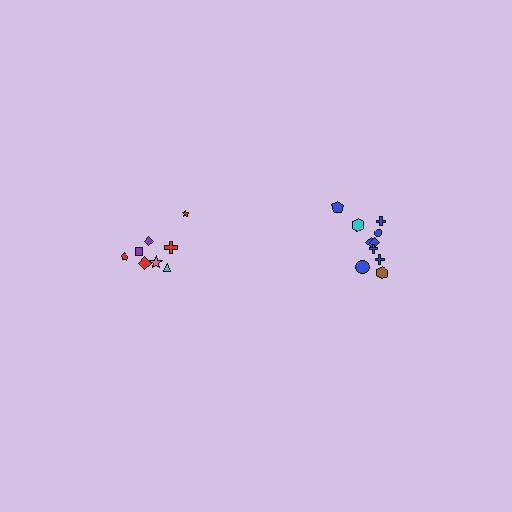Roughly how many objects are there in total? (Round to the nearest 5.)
Roughly 20 objects in total.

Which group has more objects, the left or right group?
The right group.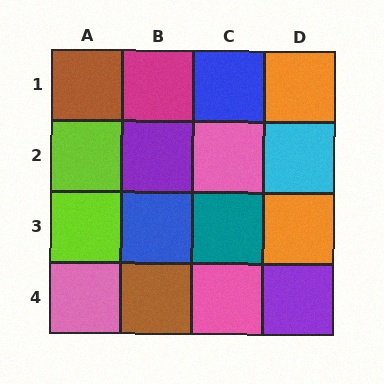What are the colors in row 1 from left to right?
Brown, magenta, blue, orange.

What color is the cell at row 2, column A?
Lime.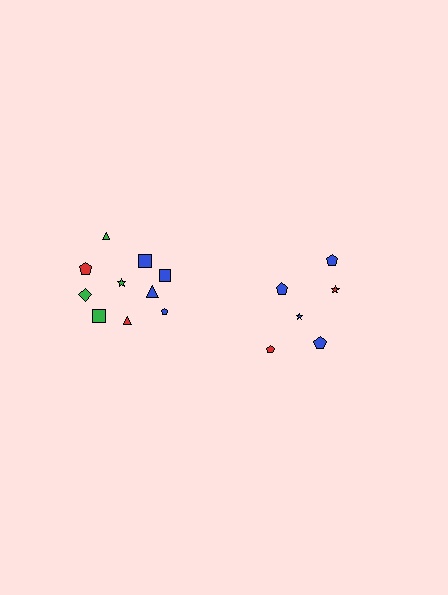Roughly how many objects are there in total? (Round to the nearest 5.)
Roughly 15 objects in total.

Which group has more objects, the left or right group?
The left group.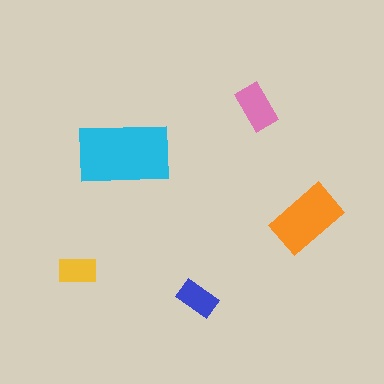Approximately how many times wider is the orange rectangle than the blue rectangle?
About 1.5 times wider.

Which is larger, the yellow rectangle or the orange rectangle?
The orange one.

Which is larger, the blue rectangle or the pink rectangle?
The pink one.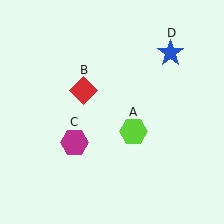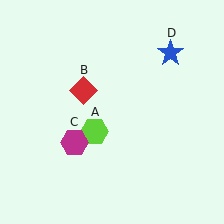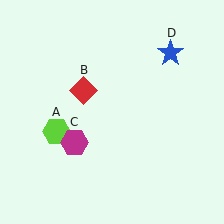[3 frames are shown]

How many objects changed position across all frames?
1 object changed position: lime hexagon (object A).